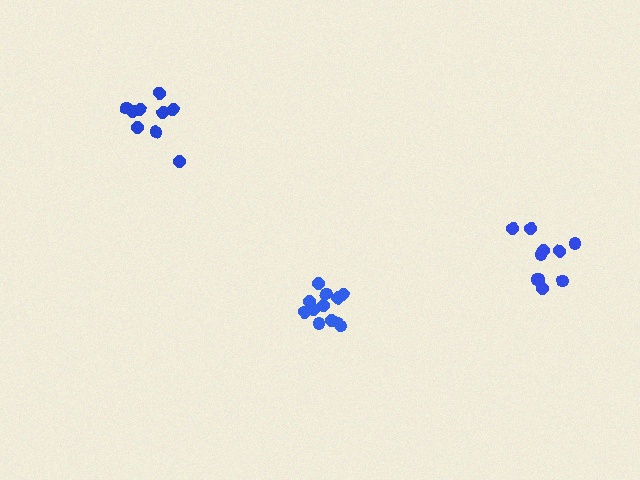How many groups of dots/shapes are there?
There are 3 groups.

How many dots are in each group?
Group 1: 10 dots, Group 2: 12 dots, Group 3: 9 dots (31 total).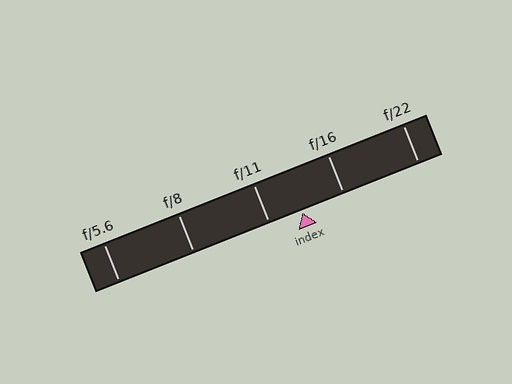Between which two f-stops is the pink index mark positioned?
The index mark is between f/11 and f/16.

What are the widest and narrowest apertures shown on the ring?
The widest aperture shown is f/5.6 and the narrowest is f/22.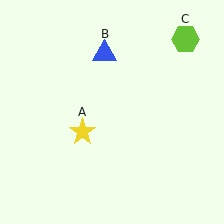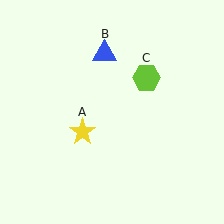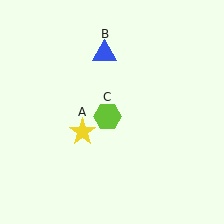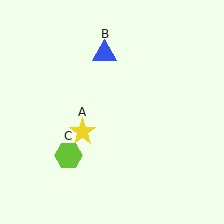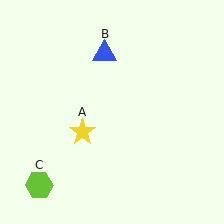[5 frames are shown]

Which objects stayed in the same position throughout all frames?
Yellow star (object A) and blue triangle (object B) remained stationary.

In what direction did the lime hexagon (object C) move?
The lime hexagon (object C) moved down and to the left.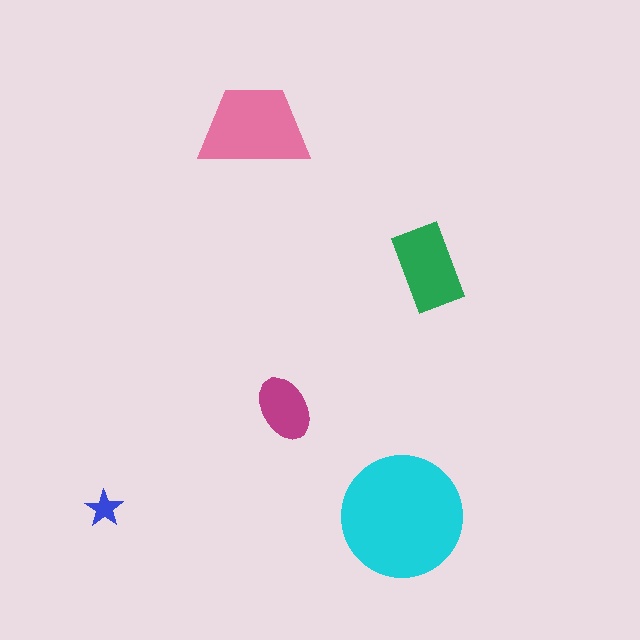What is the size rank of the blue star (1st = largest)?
5th.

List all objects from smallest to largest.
The blue star, the magenta ellipse, the green rectangle, the pink trapezoid, the cyan circle.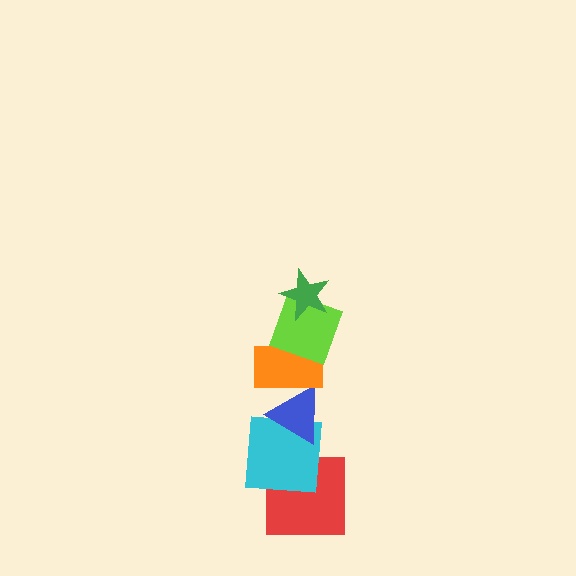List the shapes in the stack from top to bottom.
From top to bottom: the green star, the lime square, the orange rectangle, the blue triangle, the cyan square, the red square.